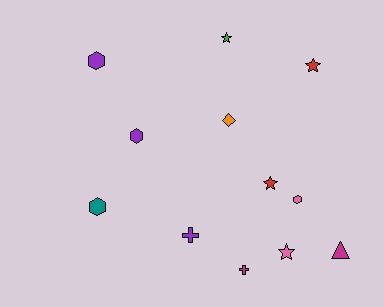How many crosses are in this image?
There are 2 crosses.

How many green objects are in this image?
There is 1 green object.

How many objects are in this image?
There are 12 objects.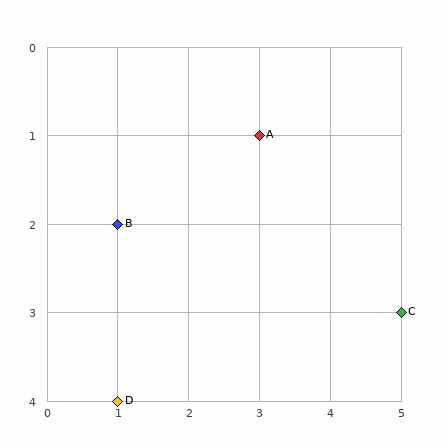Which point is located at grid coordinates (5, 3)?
Point C is at (5, 3).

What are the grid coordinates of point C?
Point C is at grid coordinates (5, 3).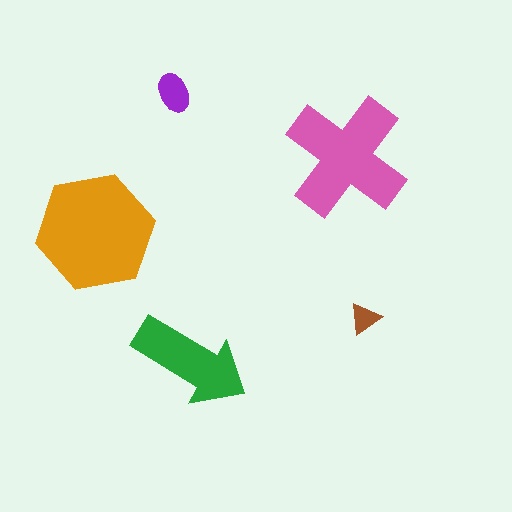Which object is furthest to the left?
The orange hexagon is leftmost.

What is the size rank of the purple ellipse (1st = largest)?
4th.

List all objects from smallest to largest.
The brown triangle, the purple ellipse, the green arrow, the pink cross, the orange hexagon.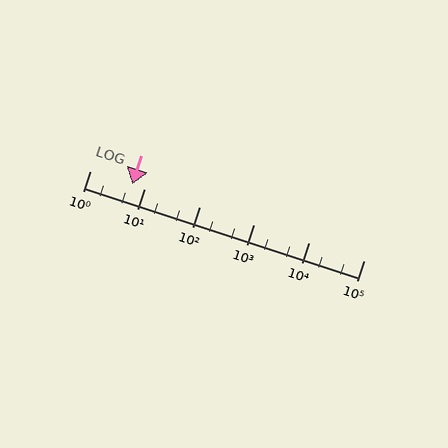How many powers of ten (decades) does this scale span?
The scale spans 5 decades, from 1 to 100000.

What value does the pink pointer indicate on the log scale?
The pointer indicates approximately 6.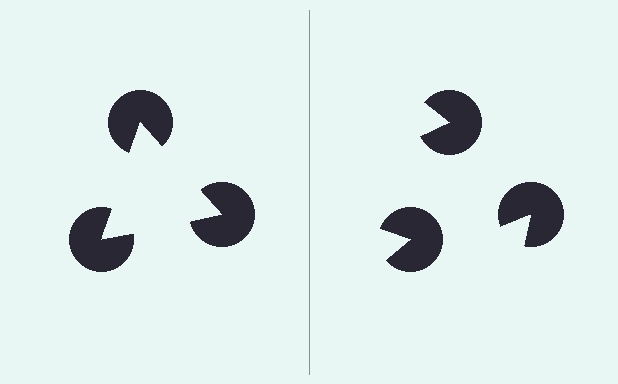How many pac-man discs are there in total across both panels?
6 — 3 on each side.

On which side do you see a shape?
An illusory triangle appears on the left side. On the right side the wedge cuts are rotated, so no coherent shape forms.